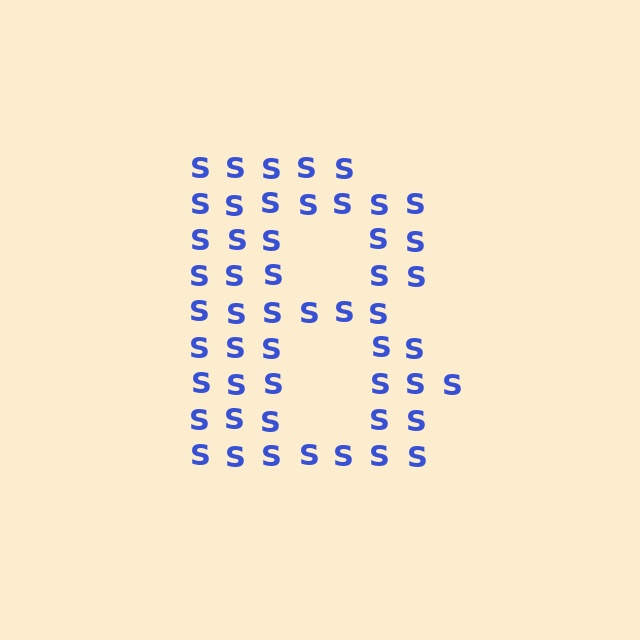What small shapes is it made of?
It is made of small letter S's.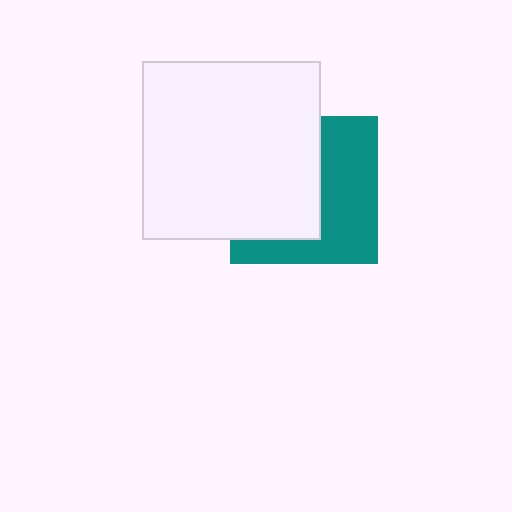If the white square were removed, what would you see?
You would see the complete teal square.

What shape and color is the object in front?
The object in front is a white square.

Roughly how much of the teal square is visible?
About half of it is visible (roughly 48%).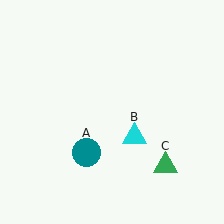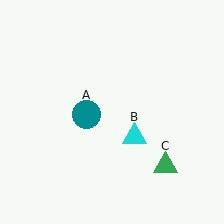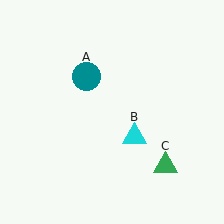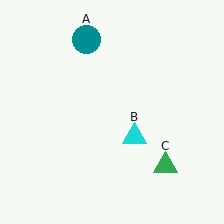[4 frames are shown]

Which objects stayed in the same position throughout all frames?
Cyan triangle (object B) and green triangle (object C) remained stationary.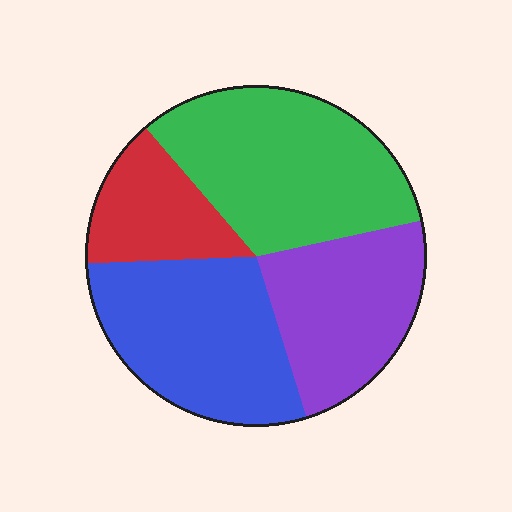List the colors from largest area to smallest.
From largest to smallest: green, blue, purple, red.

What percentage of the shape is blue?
Blue covers roughly 30% of the shape.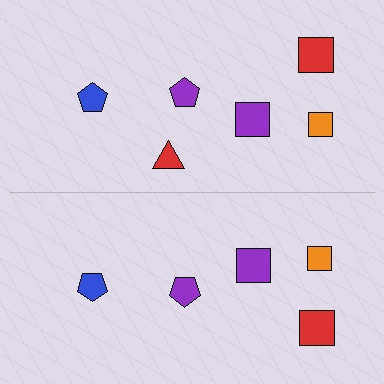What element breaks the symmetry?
A red triangle is missing from the bottom side.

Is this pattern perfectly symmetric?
No, the pattern is not perfectly symmetric. A red triangle is missing from the bottom side.